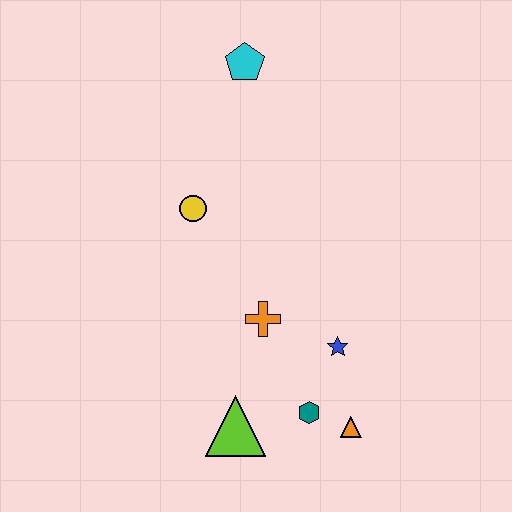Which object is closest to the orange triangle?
The teal hexagon is closest to the orange triangle.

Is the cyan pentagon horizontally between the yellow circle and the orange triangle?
Yes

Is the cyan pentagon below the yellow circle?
No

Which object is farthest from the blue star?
The cyan pentagon is farthest from the blue star.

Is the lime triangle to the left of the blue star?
Yes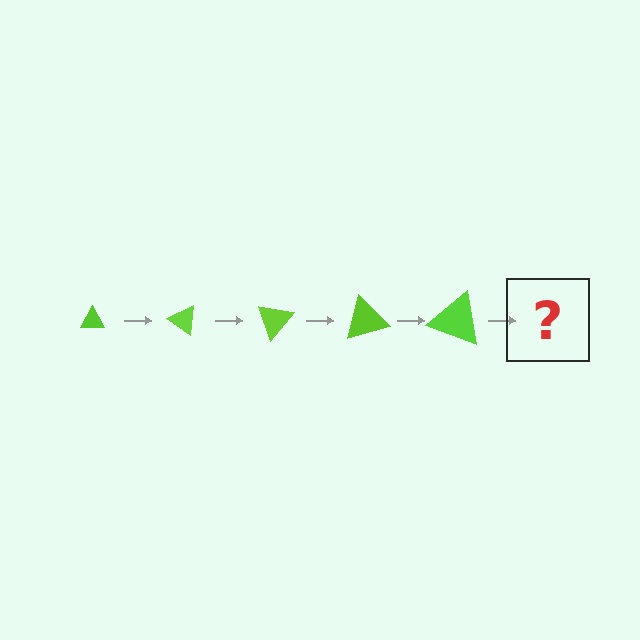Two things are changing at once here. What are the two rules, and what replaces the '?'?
The two rules are that the triangle grows larger each step and it rotates 35 degrees each step. The '?' should be a triangle, larger than the previous one and rotated 175 degrees from the start.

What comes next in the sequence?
The next element should be a triangle, larger than the previous one and rotated 175 degrees from the start.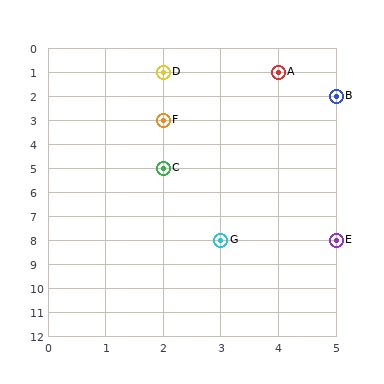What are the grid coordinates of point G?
Point G is at grid coordinates (3, 8).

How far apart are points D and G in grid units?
Points D and G are 1 column and 7 rows apart (about 7.1 grid units diagonally).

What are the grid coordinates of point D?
Point D is at grid coordinates (2, 1).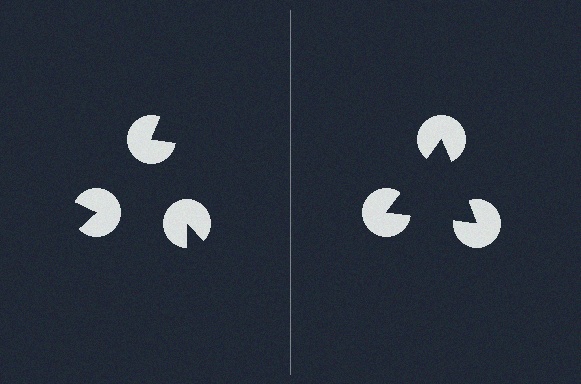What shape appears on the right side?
An illusory triangle.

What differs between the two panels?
The pac-man discs are positioned identically on both sides; only the wedge orientations differ. On the right they align to a triangle; on the left they are misaligned.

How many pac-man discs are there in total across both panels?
6 — 3 on each side.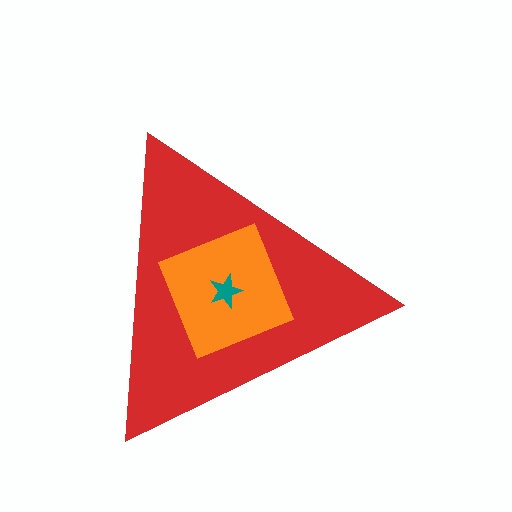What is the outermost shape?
The red triangle.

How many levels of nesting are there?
3.